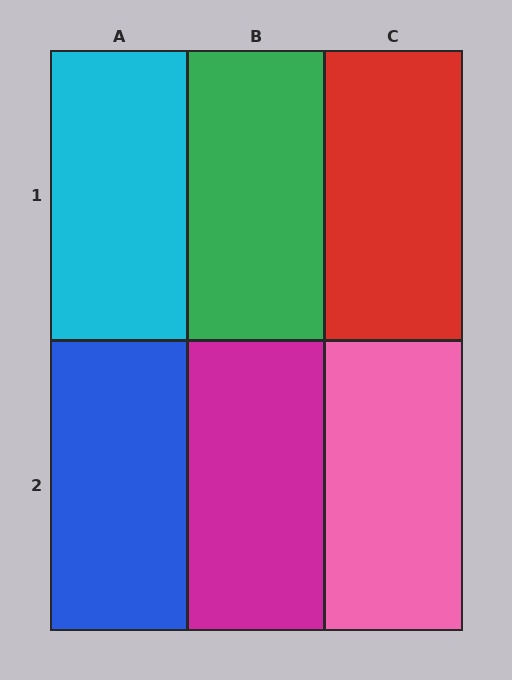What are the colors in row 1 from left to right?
Cyan, green, red.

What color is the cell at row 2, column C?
Pink.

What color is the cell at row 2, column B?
Magenta.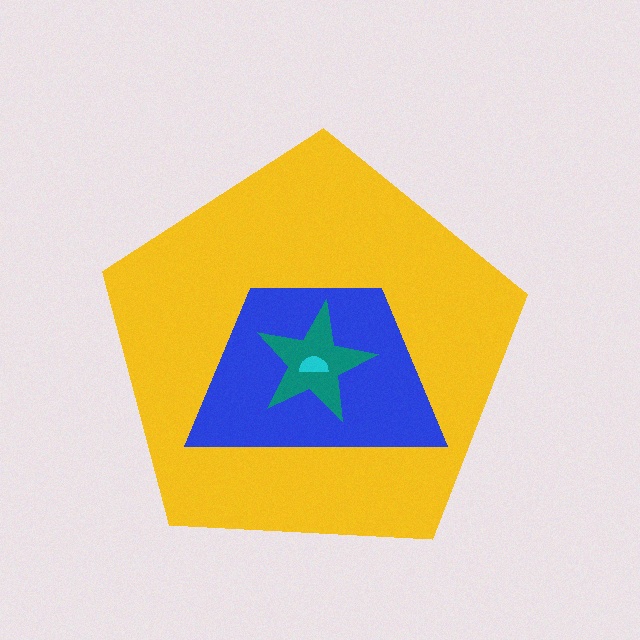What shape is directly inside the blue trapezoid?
The teal star.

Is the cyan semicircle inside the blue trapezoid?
Yes.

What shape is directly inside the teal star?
The cyan semicircle.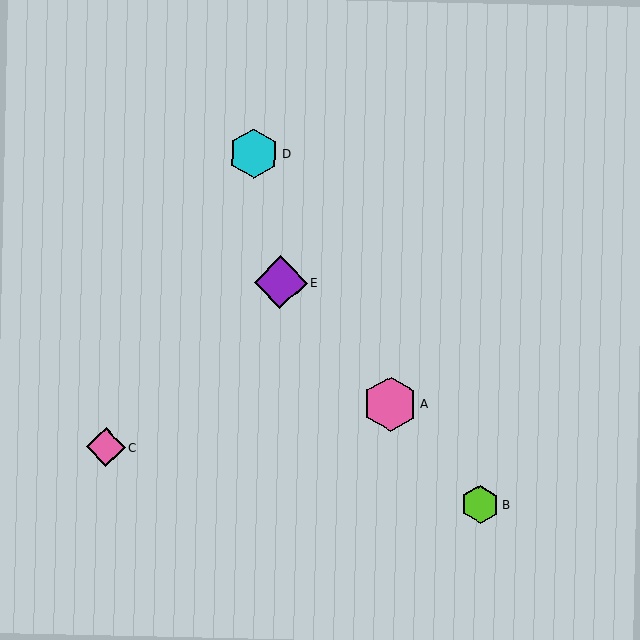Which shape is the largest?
The pink hexagon (labeled A) is the largest.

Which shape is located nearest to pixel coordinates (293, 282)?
The purple diamond (labeled E) at (281, 282) is nearest to that location.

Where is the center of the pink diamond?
The center of the pink diamond is at (106, 447).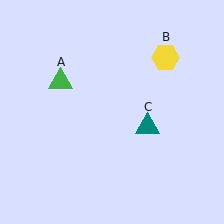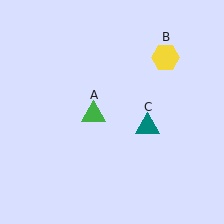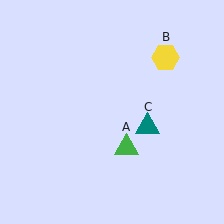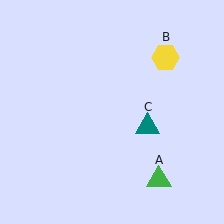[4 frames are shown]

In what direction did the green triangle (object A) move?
The green triangle (object A) moved down and to the right.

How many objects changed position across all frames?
1 object changed position: green triangle (object A).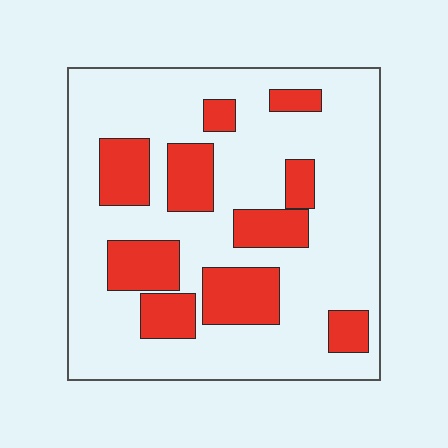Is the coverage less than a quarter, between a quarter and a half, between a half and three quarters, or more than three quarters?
Between a quarter and a half.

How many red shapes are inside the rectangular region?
10.